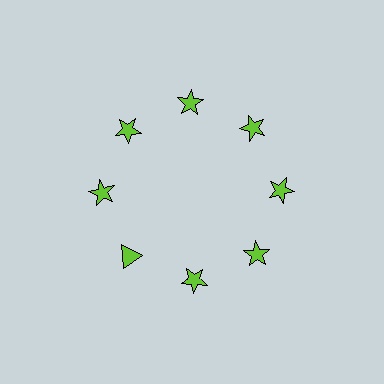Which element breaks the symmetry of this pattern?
The lime triangle at roughly the 8 o'clock position breaks the symmetry. All other shapes are lime stars.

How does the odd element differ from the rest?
It has a different shape: triangle instead of star.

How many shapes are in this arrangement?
There are 8 shapes arranged in a ring pattern.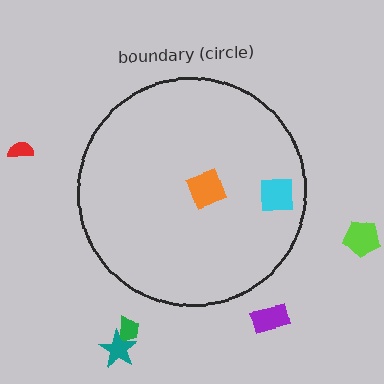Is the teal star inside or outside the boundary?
Outside.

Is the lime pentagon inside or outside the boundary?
Outside.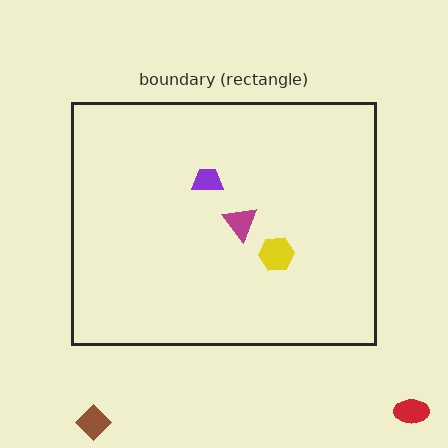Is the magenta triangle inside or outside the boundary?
Inside.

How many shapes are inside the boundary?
3 inside, 2 outside.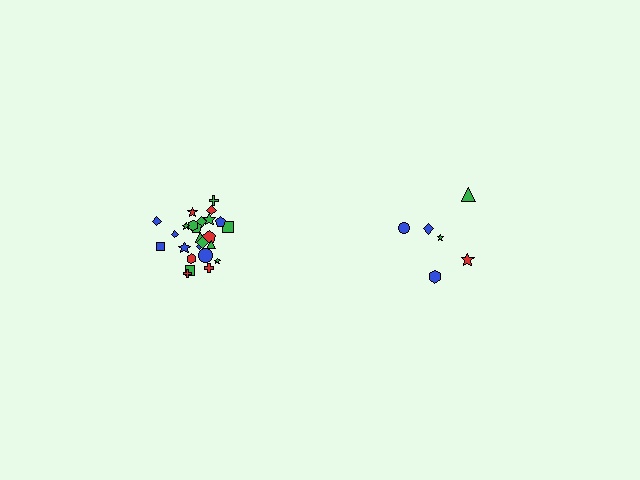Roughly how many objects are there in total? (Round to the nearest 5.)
Roughly 30 objects in total.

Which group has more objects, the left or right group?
The left group.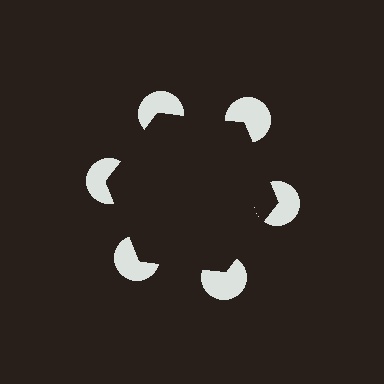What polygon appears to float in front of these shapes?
An illusory hexagon — its edges are inferred from the aligned wedge cuts in the pac-man discs, not physically drawn.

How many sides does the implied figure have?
6 sides.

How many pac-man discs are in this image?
There are 6 — one at each vertex of the illusory hexagon.